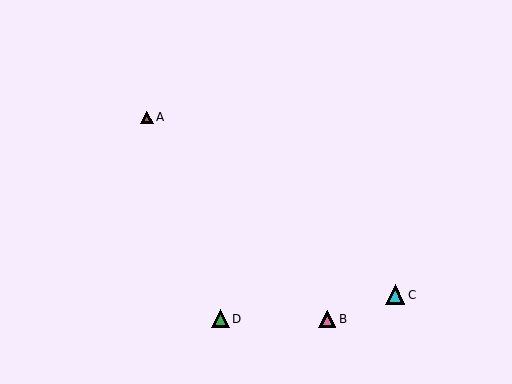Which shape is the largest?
The cyan triangle (labeled C) is the largest.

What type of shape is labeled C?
Shape C is a cyan triangle.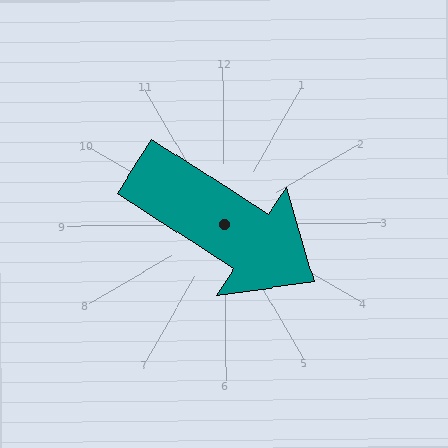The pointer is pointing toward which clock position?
Roughly 4 o'clock.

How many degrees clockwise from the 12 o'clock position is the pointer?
Approximately 123 degrees.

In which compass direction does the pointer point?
Southeast.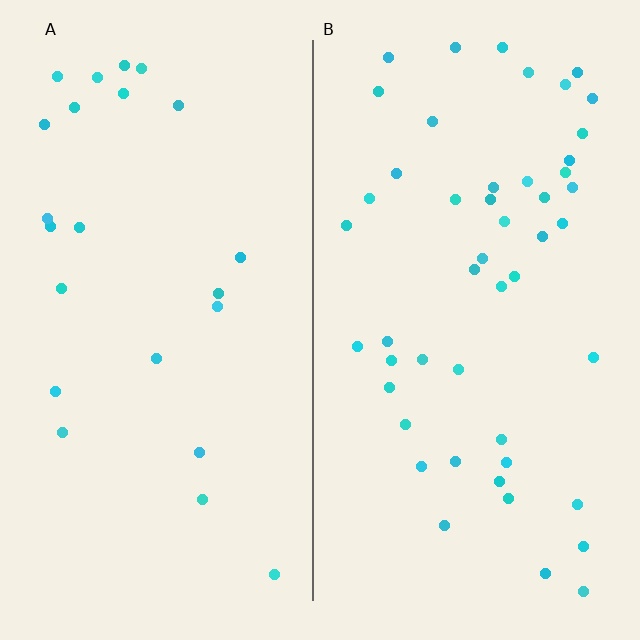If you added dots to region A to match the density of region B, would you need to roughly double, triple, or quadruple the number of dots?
Approximately double.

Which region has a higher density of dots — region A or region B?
B (the right).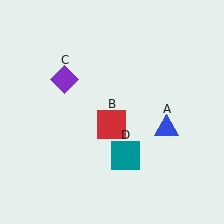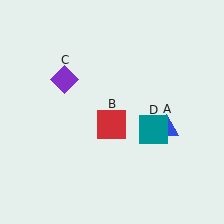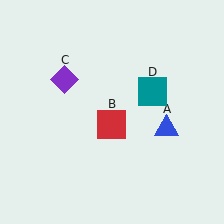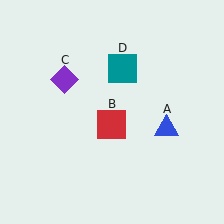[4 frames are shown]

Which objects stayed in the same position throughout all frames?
Blue triangle (object A) and red square (object B) and purple diamond (object C) remained stationary.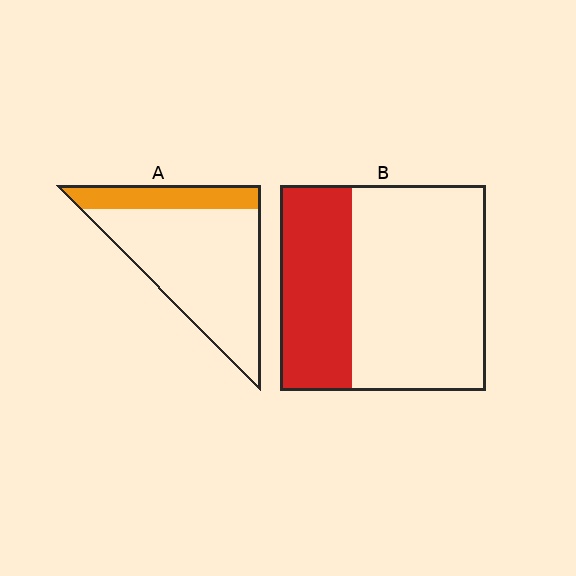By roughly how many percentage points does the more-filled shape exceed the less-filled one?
By roughly 15 percentage points (B over A).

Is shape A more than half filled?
No.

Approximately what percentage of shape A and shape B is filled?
A is approximately 20% and B is approximately 35%.